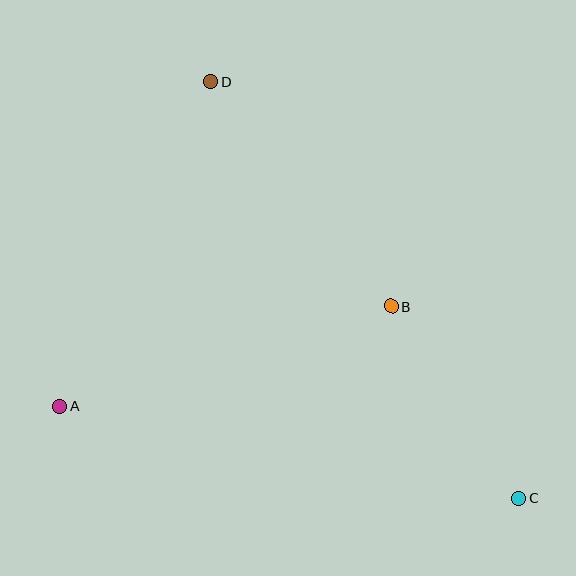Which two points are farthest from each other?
Points C and D are farthest from each other.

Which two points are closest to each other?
Points B and C are closest to each other.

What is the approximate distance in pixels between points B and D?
The distance between B and D is approximately 288 pixels.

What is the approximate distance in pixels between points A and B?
The distance between A and B is approximately 346 pixels.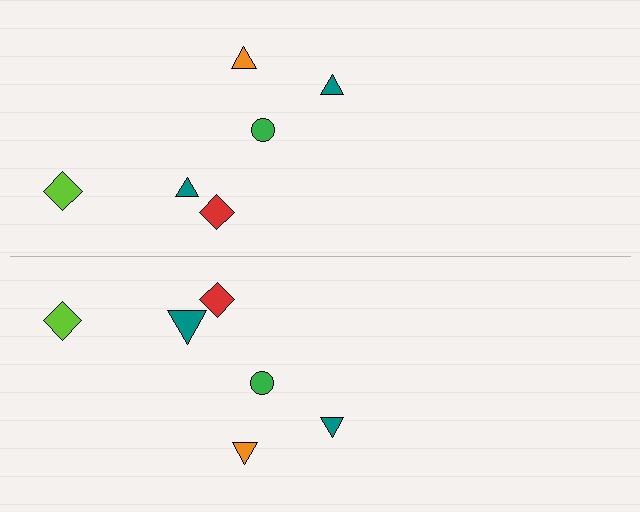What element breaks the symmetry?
The teal triangle on the bottom side has a different size than its mirror counterpart.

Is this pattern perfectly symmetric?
No, the pattern is not perfectly symmetric. The teal triangle on the bottom side has a different size than its mirror counterpart.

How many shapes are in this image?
There are 12 shapes in this image.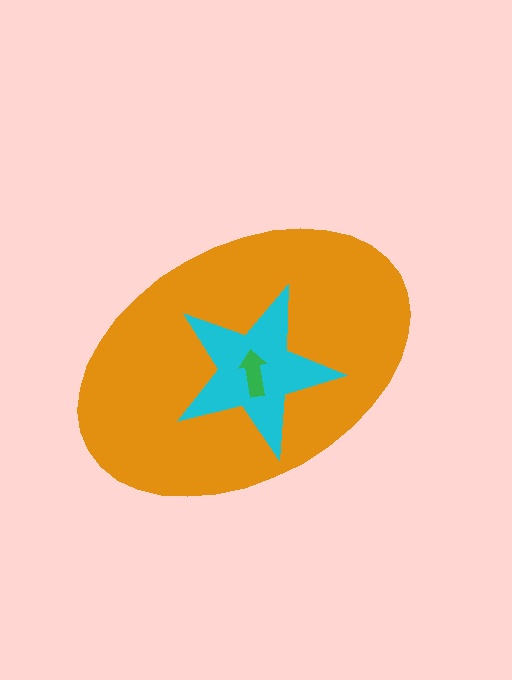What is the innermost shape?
The green arrow.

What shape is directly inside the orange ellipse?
The cyan star.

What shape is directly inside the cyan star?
The green arrow.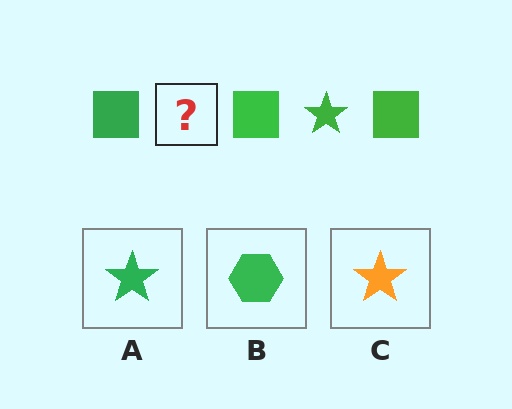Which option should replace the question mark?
Option A.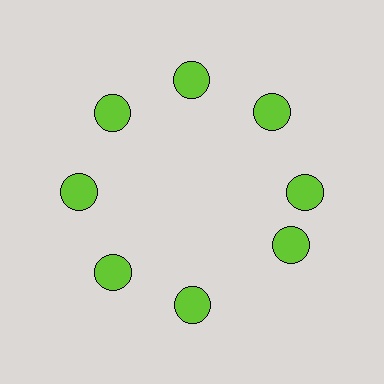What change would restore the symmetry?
The symmetry would be restored by rotating it back into even spacing with its neighbors so that all 8 circles sit at equal angles and equal distance from the center.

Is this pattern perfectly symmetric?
No. The 8 lime circles are arranged in a ring, but one element near the 4 o'clock position is rotated out of alignment along the ring, breaking the 8-fold rotational symmetry.